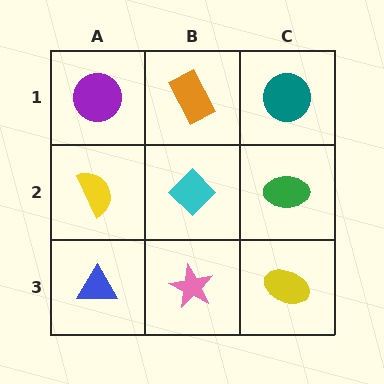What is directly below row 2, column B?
A pink star.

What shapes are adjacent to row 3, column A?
A yellow semicircle (row 2, column A), a pink star (row 3, column B).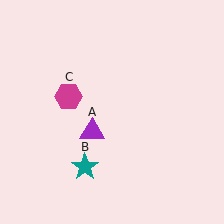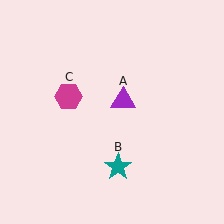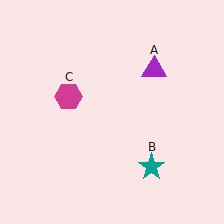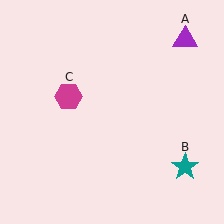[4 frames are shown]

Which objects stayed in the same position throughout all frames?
Magenta hexagon (object C) remained stationary.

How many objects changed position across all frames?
2 objects changed position: purple triangle (object A), teal star (object B).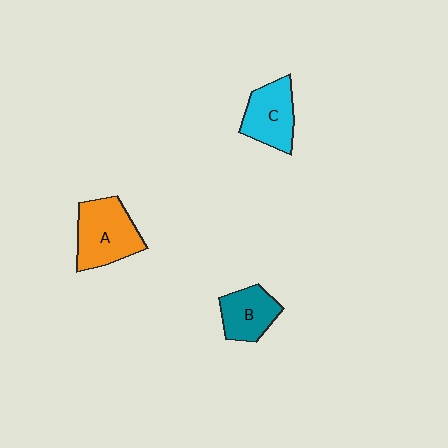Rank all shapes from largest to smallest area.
From largest to smallest: A (orange), C (cyan), B (teal).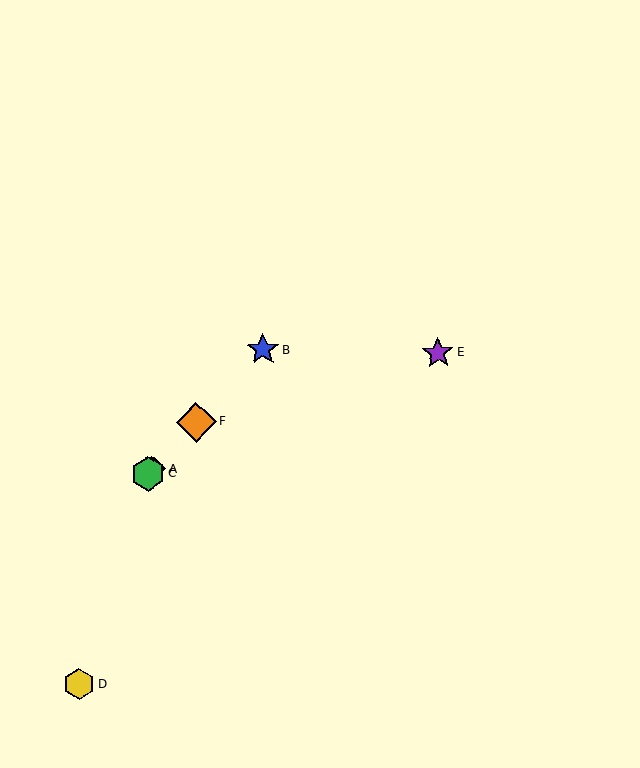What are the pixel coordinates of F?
Object F is at (196, 422).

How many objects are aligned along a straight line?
4 objects (A, B, C, F) are aligned along a straight line.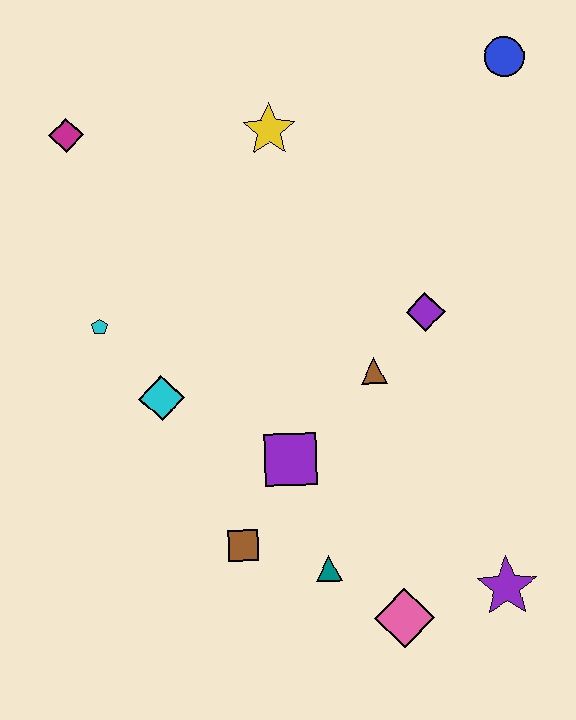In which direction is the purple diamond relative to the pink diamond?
The purple diamond is above the pink diamond.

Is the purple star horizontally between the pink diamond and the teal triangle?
No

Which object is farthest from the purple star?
The magenta diamond is farthest from the purple star.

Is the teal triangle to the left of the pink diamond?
Yes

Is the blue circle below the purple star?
No